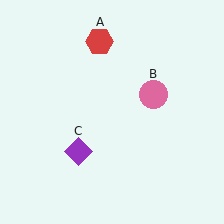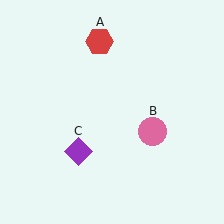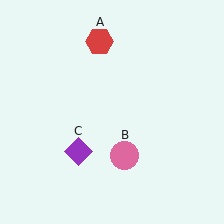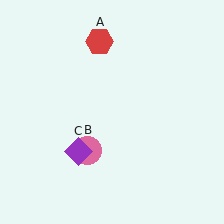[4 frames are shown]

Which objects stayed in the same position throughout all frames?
Red hexagon (object A) and purple diamond (object C) remained stationary.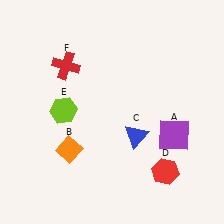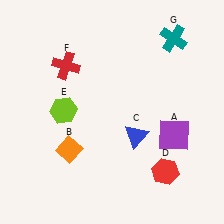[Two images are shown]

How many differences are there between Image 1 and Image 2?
There is 1 difference between the two images.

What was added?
A teal cross (G) was added in Image 2.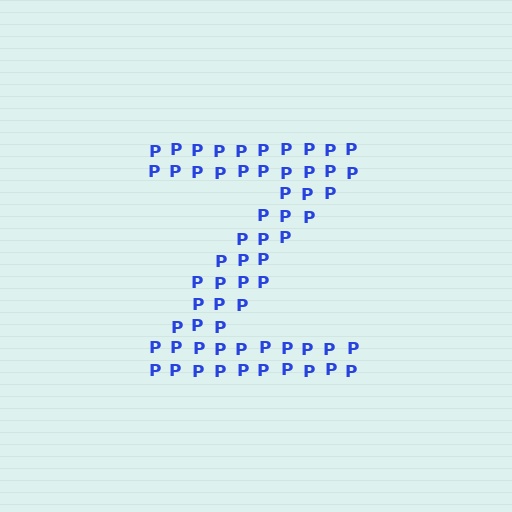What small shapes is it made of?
It is made of small letter P's.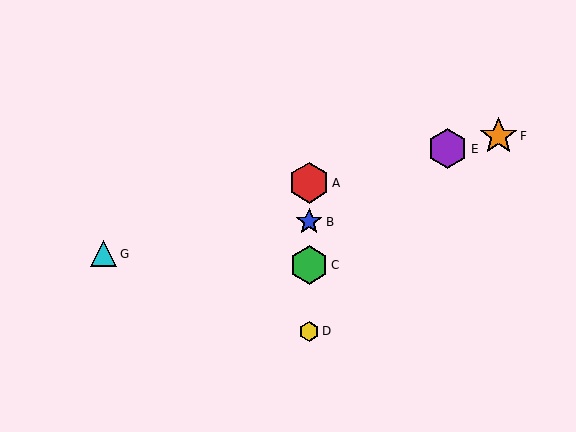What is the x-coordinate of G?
Object G is at x≈104.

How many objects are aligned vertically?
4 objects (A, B, C, D) are aligned vertically.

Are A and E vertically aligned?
No, A is at x≈309 and E is at x≈448.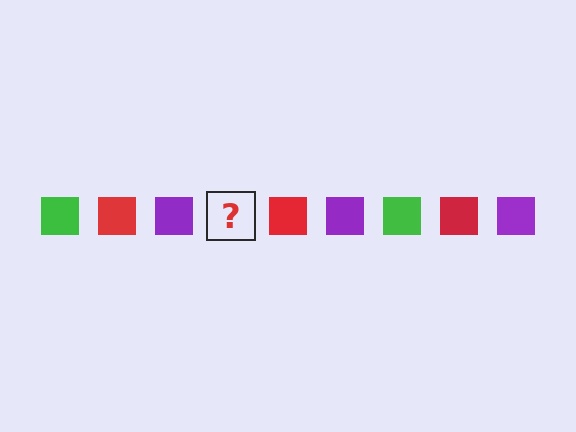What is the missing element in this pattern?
The missing element is a green square.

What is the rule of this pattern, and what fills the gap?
The rule is that the pattern cycles through green, red, purple squares. The gap should be filled with a green square.